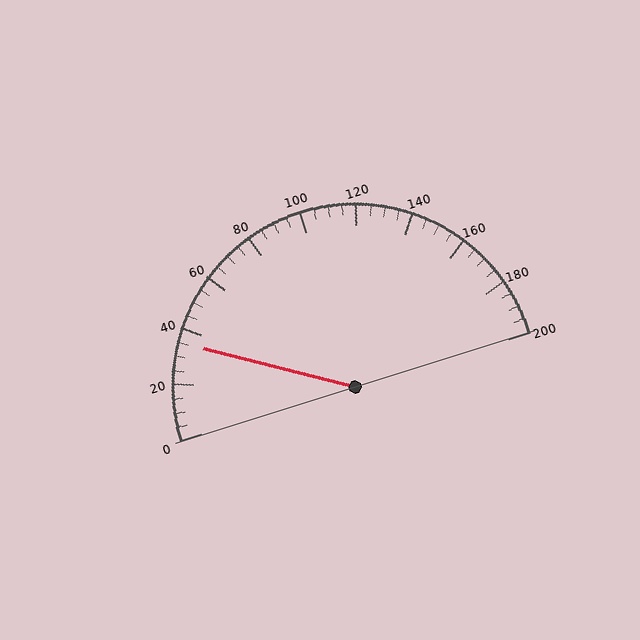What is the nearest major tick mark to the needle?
The nearest major tick mark is 40.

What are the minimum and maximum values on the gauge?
The gauge ranges from 0 to 200.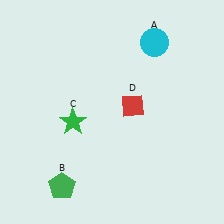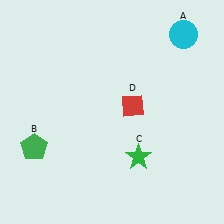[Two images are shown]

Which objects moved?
The objects that moved are: the cyan circle (A), the green pentagon (B), the green star (C).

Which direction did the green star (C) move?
The green star (C) moved right.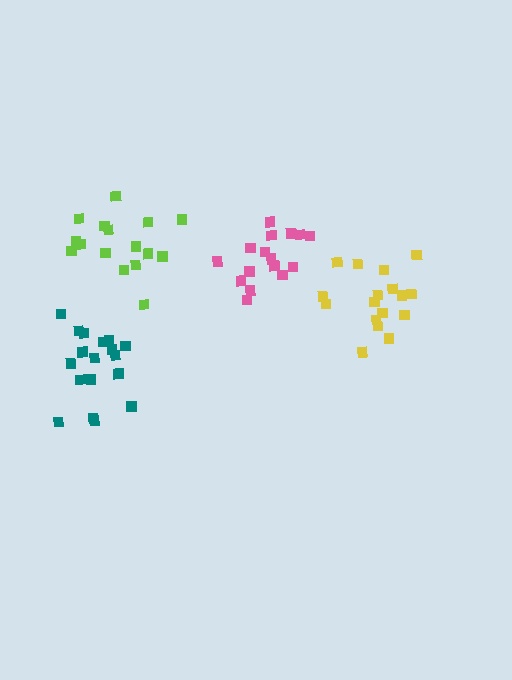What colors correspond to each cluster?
The clusters are colored: pink, lime, teal, yellow.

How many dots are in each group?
Group 1: 16 dots, Group 2: 16 dots, Group 3: 18 dots, Group 4: 17 dots (67 total).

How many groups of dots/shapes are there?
There are 4 groups.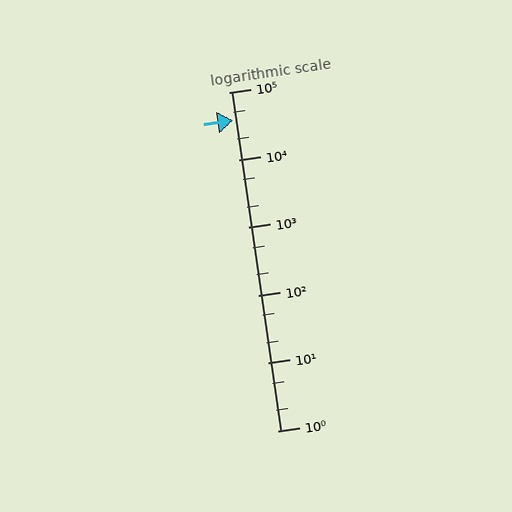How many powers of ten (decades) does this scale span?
The scale spans 5 decades, from 1 to 100000.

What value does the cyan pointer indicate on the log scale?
The pointer indicates approximately 38000.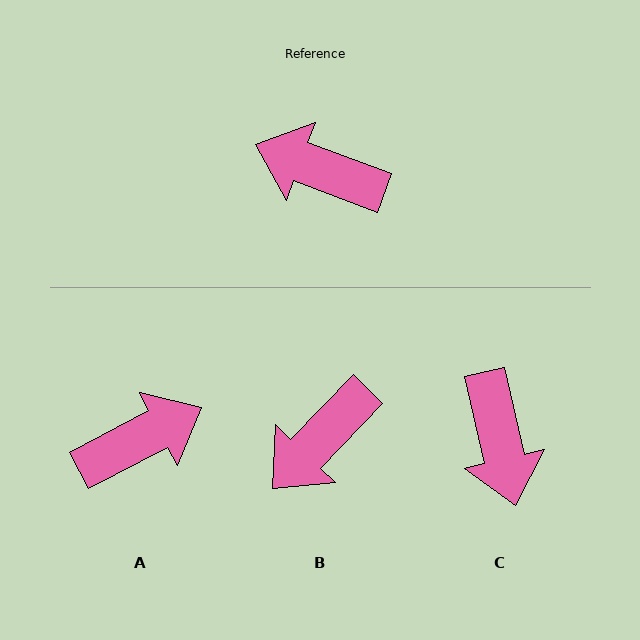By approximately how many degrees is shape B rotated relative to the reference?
Approximately 67 degrees counter-clockwise.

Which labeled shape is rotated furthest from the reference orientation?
A, about 132 degrees away.